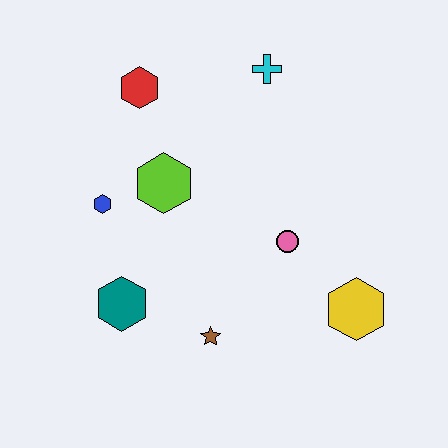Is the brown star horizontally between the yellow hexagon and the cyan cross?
No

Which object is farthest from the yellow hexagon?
The red hexagon is farthest from the yellow hexagon.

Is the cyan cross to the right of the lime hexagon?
Yes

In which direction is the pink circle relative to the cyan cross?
The pink circle is below the cyan cross.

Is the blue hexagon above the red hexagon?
No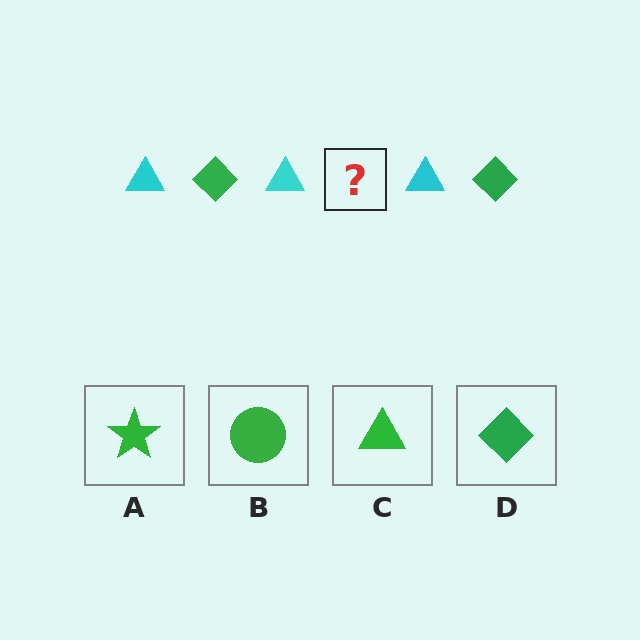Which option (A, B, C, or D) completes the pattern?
D.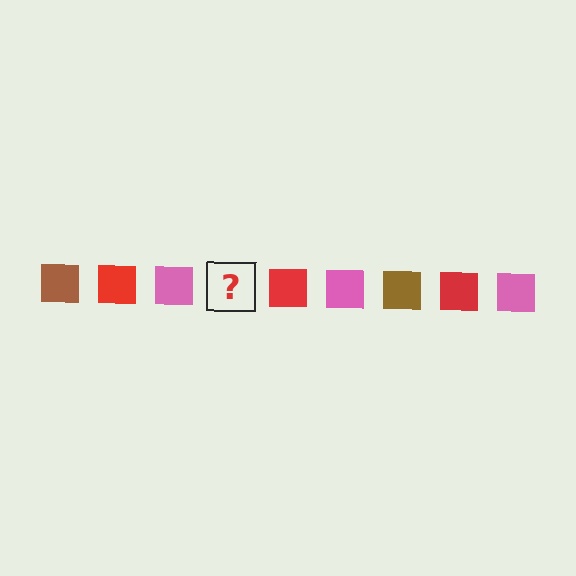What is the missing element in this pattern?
The missing element is a brown square.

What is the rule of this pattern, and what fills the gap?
The rule is that the pattern cycles through brown, red, pink squares. The gap should be filled with a brown square.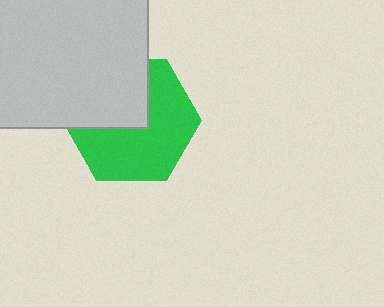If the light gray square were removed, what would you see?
You would see the complete green hexagon.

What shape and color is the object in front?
The object in front is a light gray square.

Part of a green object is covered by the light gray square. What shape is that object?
It is a hexagon.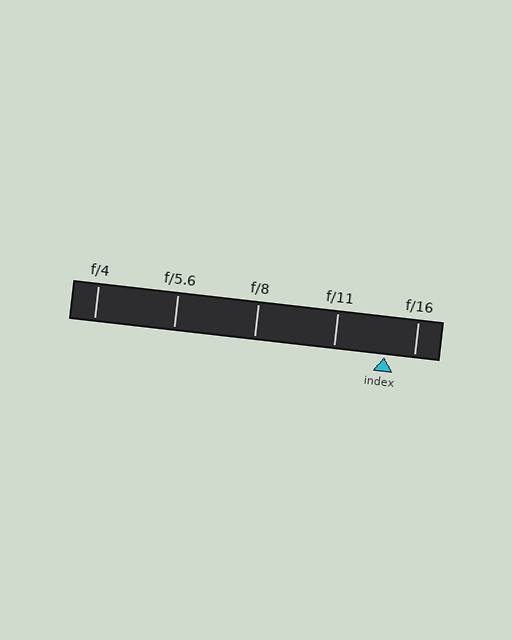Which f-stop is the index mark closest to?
The index mark is closest to f/16.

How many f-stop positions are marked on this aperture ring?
There are 5 f-stop positions marked.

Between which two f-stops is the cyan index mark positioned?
The index mark is between f/11 and f/16.